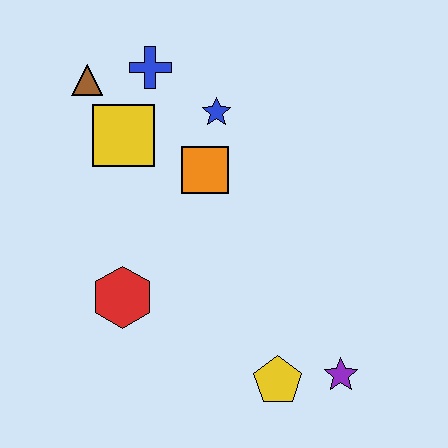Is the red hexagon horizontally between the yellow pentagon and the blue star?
No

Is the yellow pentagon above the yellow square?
No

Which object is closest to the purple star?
The yellow pentagon is closest to the purple star.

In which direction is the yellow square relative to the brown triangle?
The yellow square is below the brown triangle.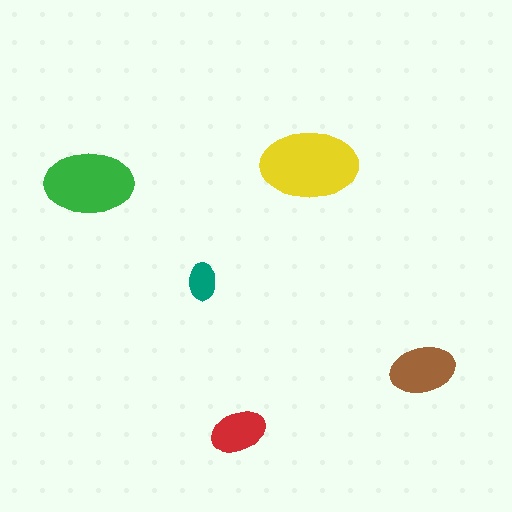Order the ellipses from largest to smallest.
the yellow one, the green one, the brown one, the red one, the teal one.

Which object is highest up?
The yellow ellipse is topmost.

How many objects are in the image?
There are 5 objects in the image.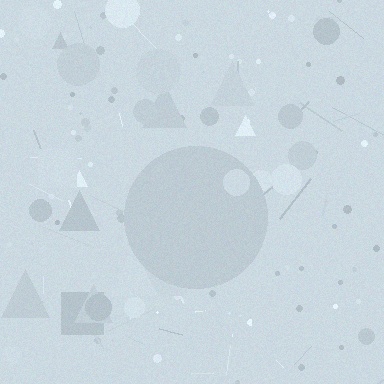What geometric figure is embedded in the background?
A circle is embedded in the background.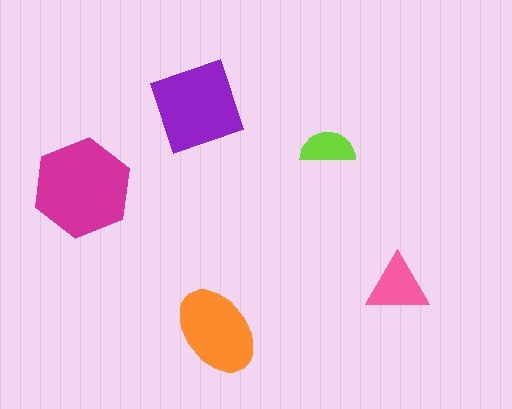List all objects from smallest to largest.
The lime semicircle, the pink triangle, the orange ellipse, the purple square, the magenta hexagon.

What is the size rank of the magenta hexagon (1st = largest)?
1st.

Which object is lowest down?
The orange ellipse is bottommost.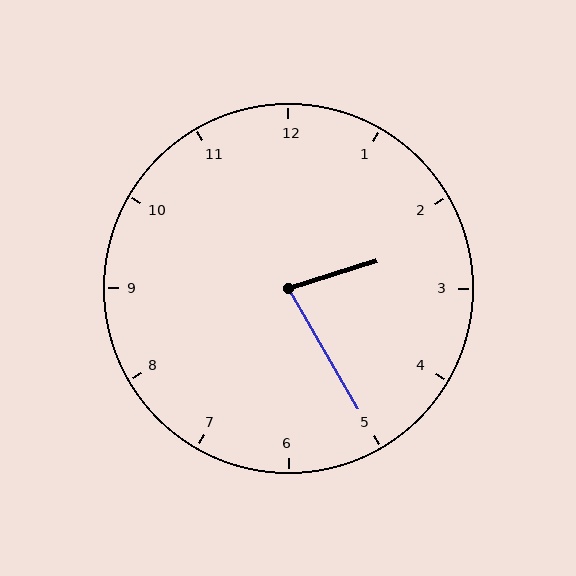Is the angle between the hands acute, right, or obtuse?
It is acute.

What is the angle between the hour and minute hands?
Approximately 78 degrees.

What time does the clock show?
2:25.